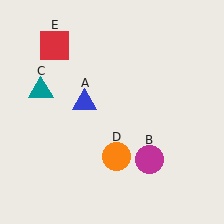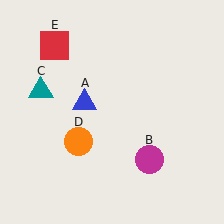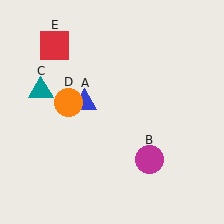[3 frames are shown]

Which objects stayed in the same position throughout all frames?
Blue triangle (object A) and magenta circle (object B) and teal triangle (object C) and red square (object E) remained stationary.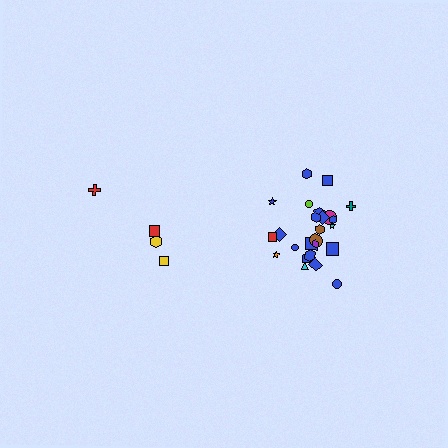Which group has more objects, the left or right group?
The right group.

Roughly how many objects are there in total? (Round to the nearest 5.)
Roughly 30 objects in total.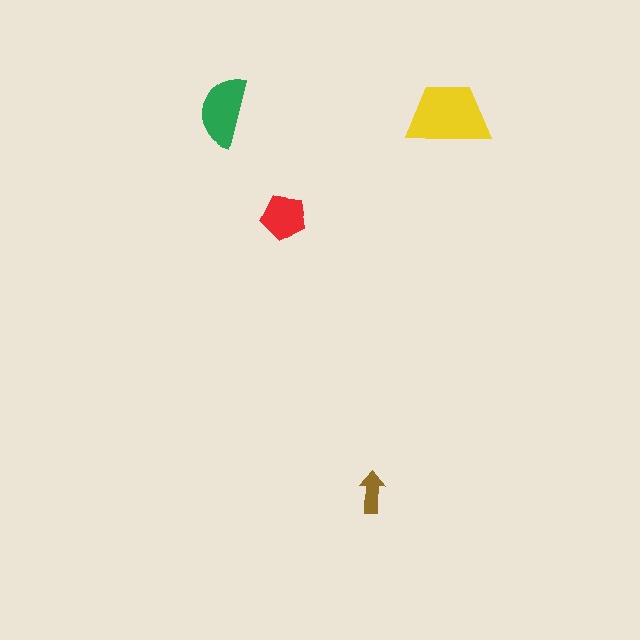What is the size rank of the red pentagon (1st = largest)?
3rd.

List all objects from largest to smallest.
The yellow trapezoid, the green semicircle, the red pentagon, the brown arrow.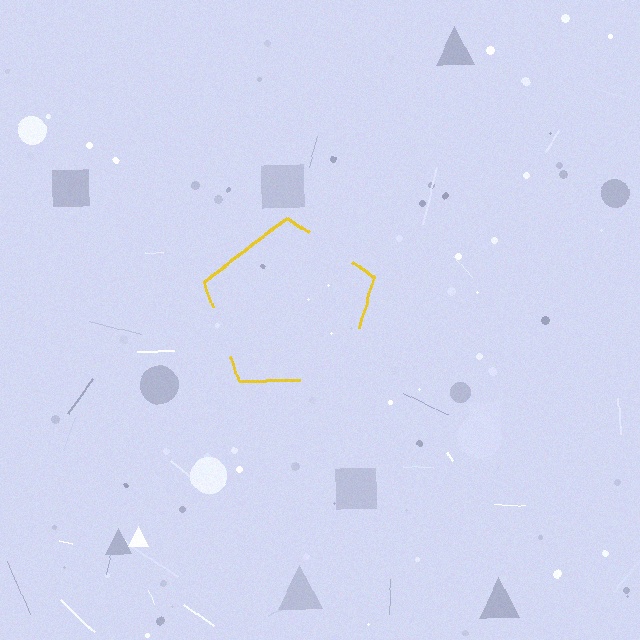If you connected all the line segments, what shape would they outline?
They would outline a pentagon.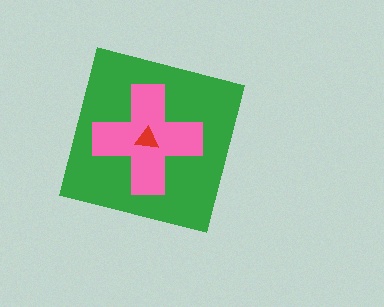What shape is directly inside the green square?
The pink cross.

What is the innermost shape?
The red triangle.